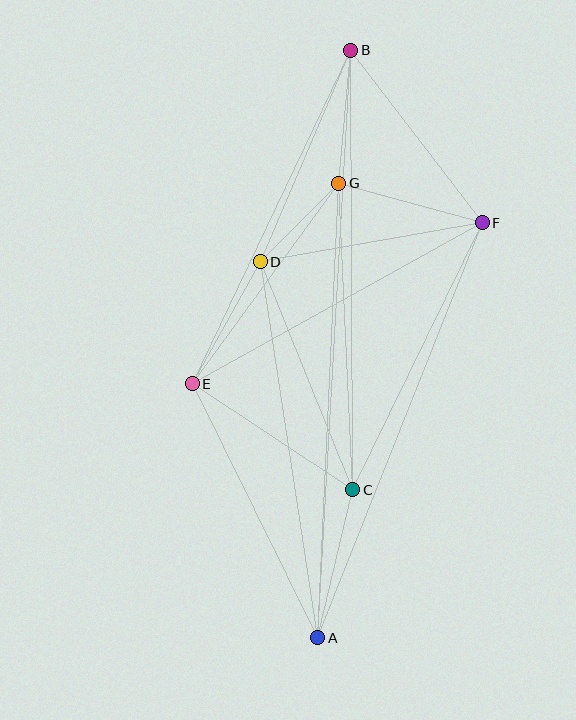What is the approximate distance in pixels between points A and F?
The distance between A and F is approximately 447 pixels.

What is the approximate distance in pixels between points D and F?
The distance between D and F is approximately 225 pixels.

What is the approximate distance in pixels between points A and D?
The distance between A and D is approximately 381 pixels.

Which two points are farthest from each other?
Points A and B are farthest from each other.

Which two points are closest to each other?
Points D and G are closest to each other.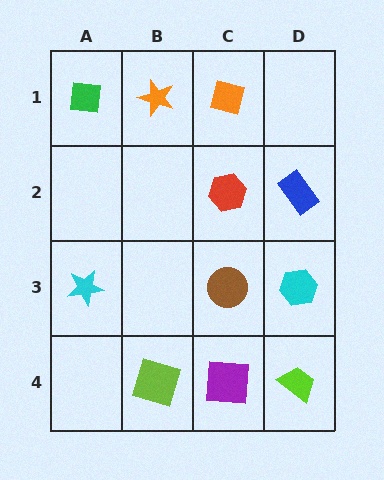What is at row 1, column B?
An orange star.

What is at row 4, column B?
A lime square.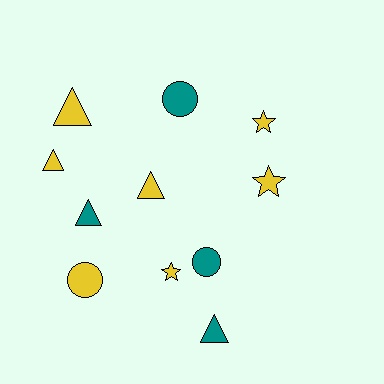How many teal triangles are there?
There are 2 teal triangles.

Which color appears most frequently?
Yellow, with 7 objects.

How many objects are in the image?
There are 11 objects.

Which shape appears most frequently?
Triangle, with 5 objects.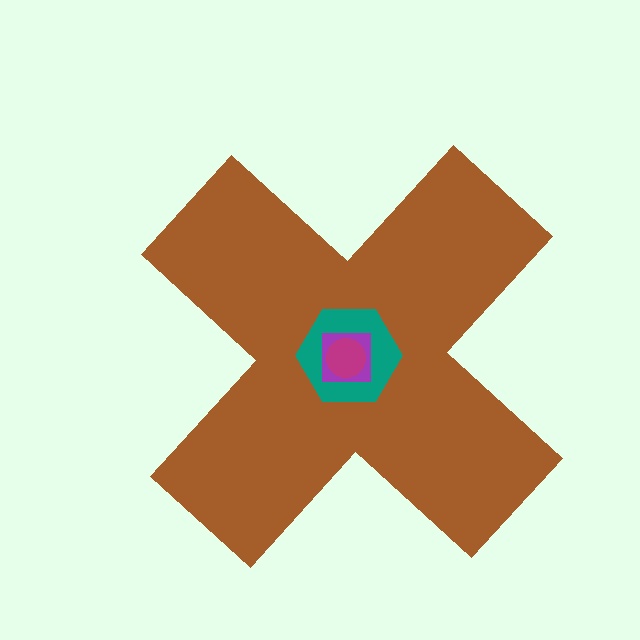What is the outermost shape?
The brown cross.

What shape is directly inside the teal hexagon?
The purple square.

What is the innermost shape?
The magenta circle.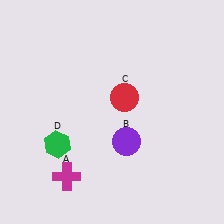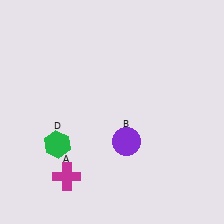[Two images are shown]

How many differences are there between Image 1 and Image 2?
There is 1 difference between the two images.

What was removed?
The red circle (C) was removed in Image 2.